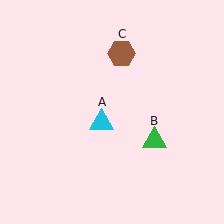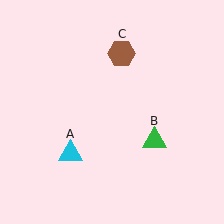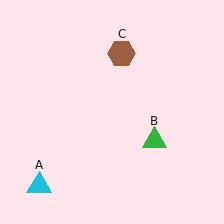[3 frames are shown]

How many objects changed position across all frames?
1 object changed position: cyan triangle (object A).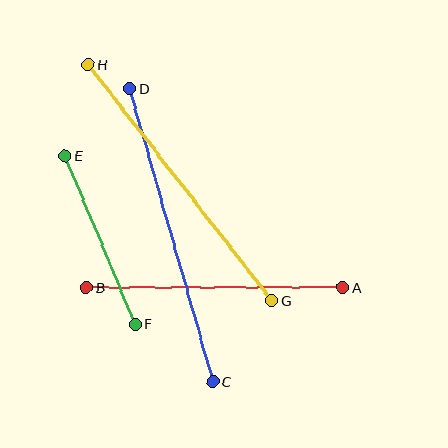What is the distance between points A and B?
The distance is approximately 256 pixels.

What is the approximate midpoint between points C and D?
The midpoint is at approximately (171, 235) pixels.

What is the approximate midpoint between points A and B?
The midpoint is at approximately (214, 288) pixels.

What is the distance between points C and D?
The distance is approximately 304 pixels.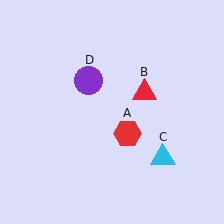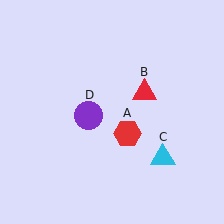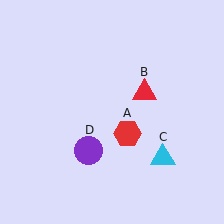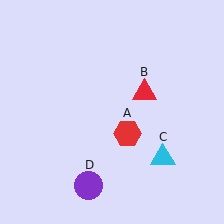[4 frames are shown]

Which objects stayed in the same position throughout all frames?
Red hexagon (object A) and red triangle (object B) and cyan triangle (object C) remained stationary.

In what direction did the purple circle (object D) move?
The purple circle (object D) moved down.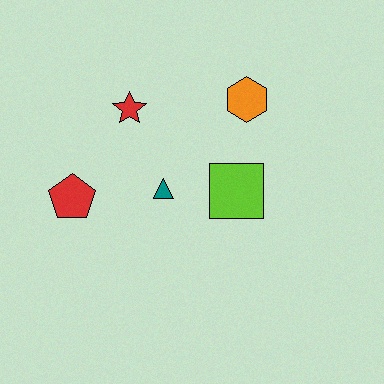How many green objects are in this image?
There are no green objects.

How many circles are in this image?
There are no circles.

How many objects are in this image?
There are 5 objects.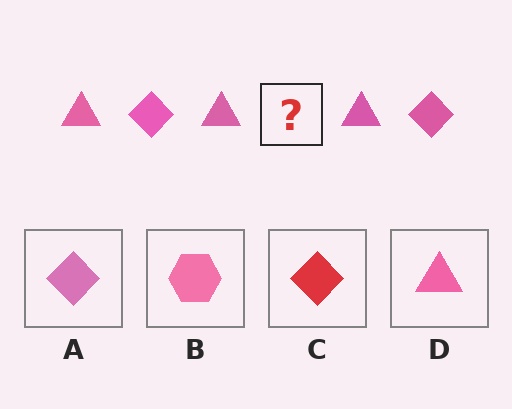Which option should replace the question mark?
Option A.